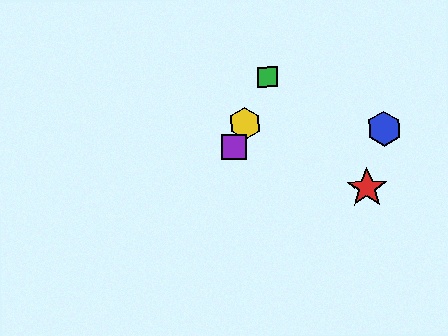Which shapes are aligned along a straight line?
The green square, the yellow hexagon, the purple square are aligned along a straight line.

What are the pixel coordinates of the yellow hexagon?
The yellow hexagon is at (245, 123).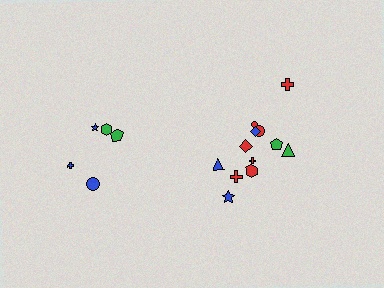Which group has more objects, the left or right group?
The right group.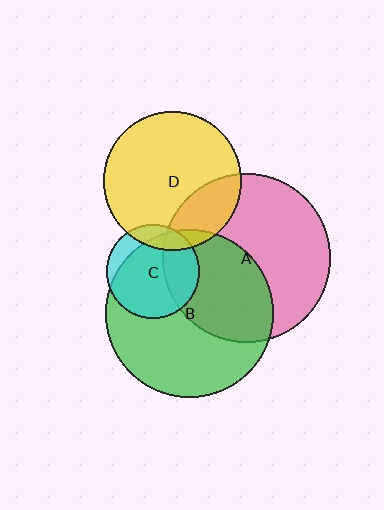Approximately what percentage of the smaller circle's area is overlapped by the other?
Approximately 5%.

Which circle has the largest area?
Circle A (pink).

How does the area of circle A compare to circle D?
Approximately 1.5 times.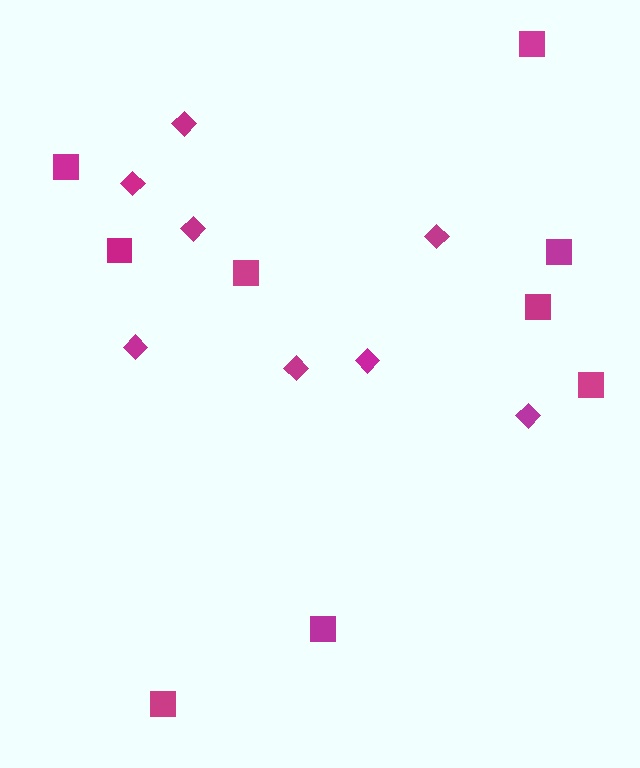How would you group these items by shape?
There are 2 groups: one group of diamonds (8) and one group of squares (9).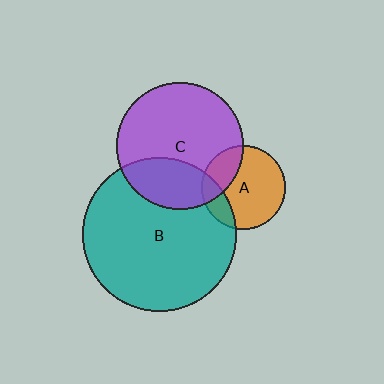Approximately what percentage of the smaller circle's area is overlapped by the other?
Approximately 20%.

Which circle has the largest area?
Circle B (teal).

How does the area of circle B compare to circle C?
Approximately 1.5 times.